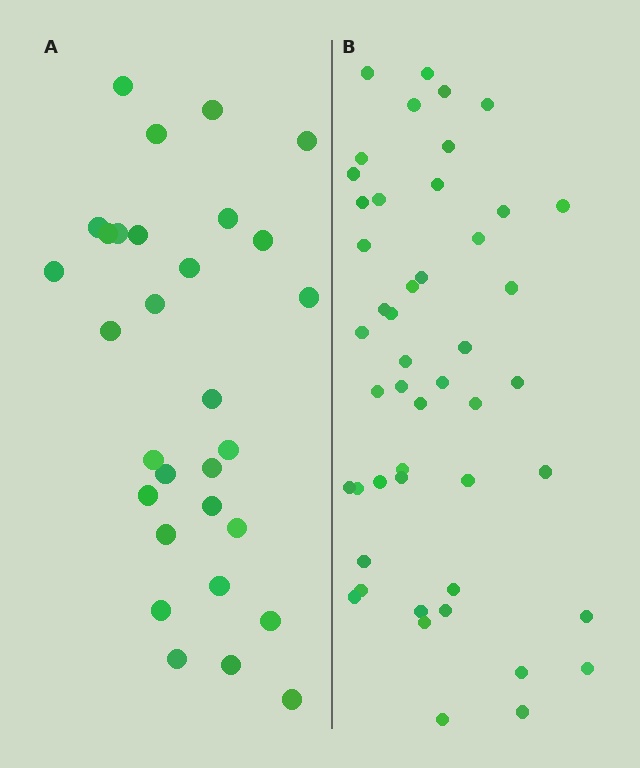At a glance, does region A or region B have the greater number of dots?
Region B (the right region) has more dots.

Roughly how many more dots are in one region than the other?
Region B has approximately 20 more dots than region A.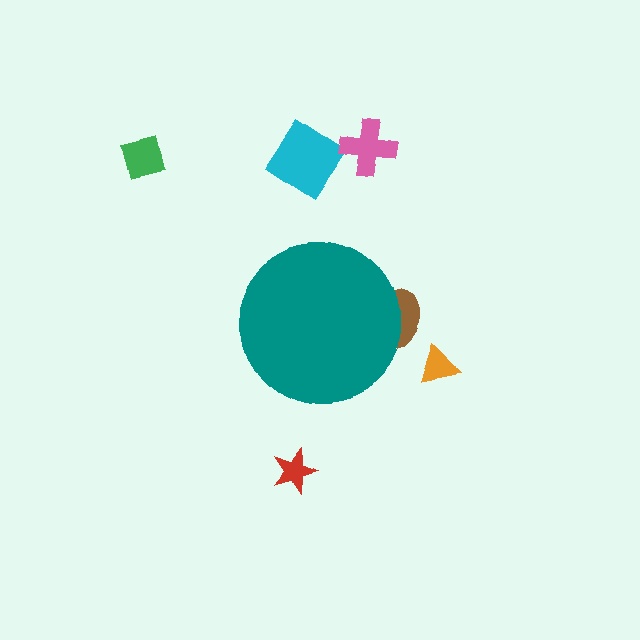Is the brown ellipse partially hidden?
Yes, the brown ellipse is partially hidden behind the teal circle.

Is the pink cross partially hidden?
No, the pink cross is fully visible.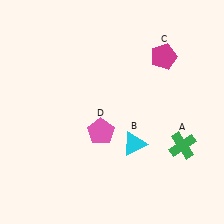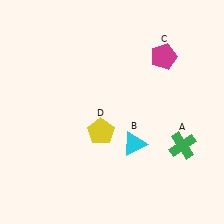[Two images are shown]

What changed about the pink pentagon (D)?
In Image 1, D is pink. In Image 2, it changed to yellow.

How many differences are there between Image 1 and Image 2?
There is 1 difference between the two images.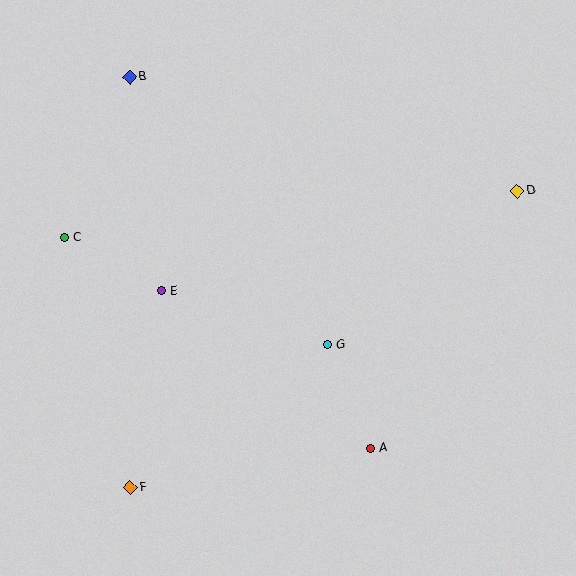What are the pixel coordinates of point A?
Point A is at (370, 449).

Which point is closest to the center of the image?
Point G at (327, 345) is closest to the center.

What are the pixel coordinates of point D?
Point D is at (517, 191).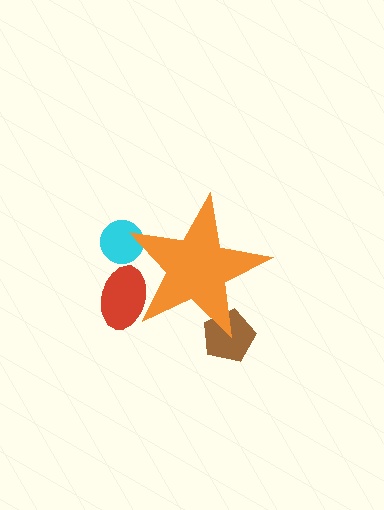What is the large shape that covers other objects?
An orange star.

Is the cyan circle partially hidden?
Yes, the cyan circle is partially hidden behind the orange star.